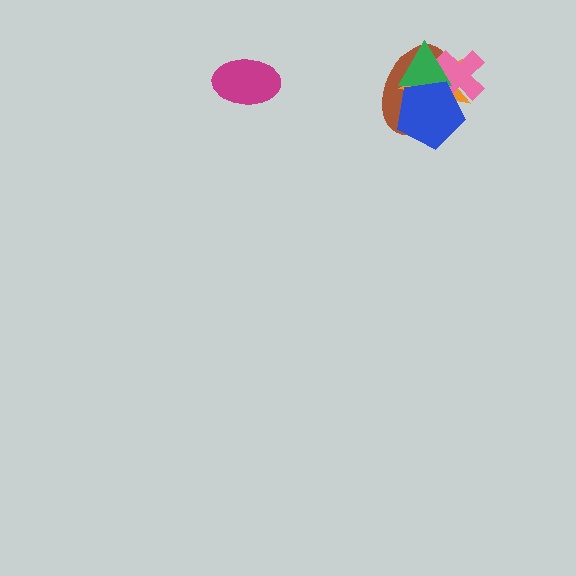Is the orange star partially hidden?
Yes, it is partially covered by another shape.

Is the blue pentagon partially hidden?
No, no other shape covers it.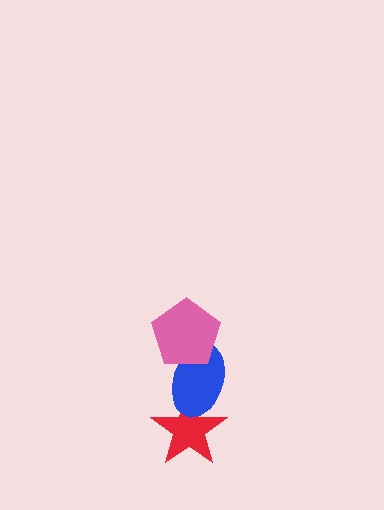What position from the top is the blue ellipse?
The blue ellipse is 2nd from the top.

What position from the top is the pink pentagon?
The pink pentagon is 1st from the top.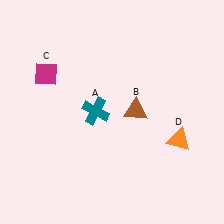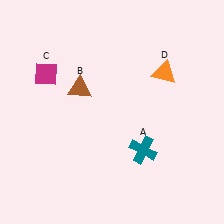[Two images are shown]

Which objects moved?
The objects that moved are: the teal cross (A), the brown triangle (B), the orange triangle (D).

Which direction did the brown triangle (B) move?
The brown triangle (B) moved left.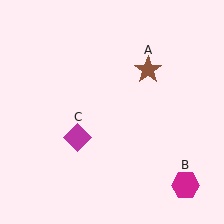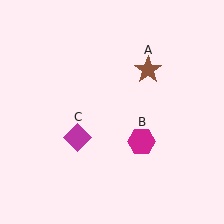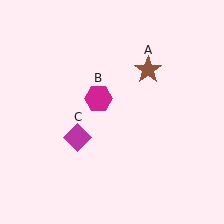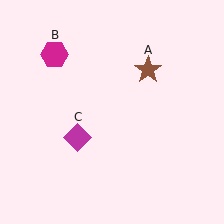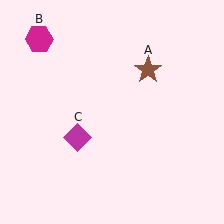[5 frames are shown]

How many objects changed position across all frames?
1 object changed position: magenta hexagon (object B).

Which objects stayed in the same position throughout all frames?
Brown star (object A) and magenta diamond (object C) remained stationary.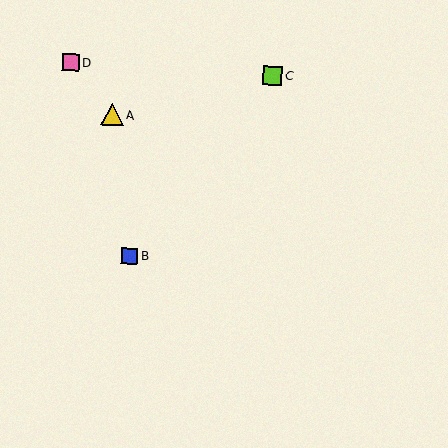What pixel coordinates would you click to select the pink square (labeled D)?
Click at (70, 63) to select the pink square D.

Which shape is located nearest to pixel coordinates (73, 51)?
The pink square (labeled D) at (70, 63) is nearest to that location.